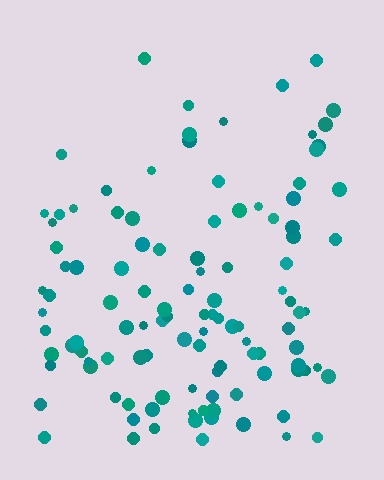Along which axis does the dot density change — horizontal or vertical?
Vertical.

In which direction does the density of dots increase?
From top to bottom, with the bottom side densest.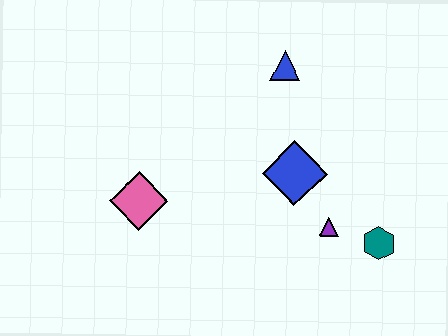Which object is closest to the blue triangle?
The blue diamond is closest to the blue triangle.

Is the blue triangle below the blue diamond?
No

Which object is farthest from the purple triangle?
The pink diamond is farthest from the purple triangle.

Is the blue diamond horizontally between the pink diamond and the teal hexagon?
Yes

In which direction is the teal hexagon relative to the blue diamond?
The teal hexagon is to the right of the blue diamond.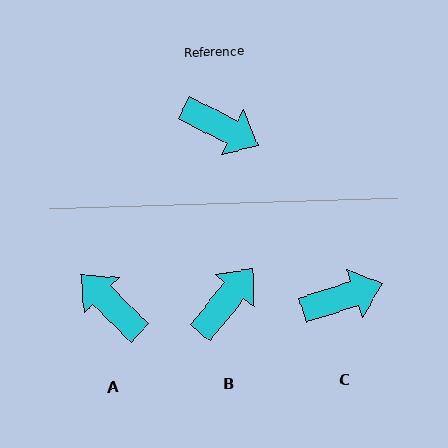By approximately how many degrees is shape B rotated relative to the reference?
Approximately 77 degrees counter-clockwise.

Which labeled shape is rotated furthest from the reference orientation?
A, about 162 degrees away.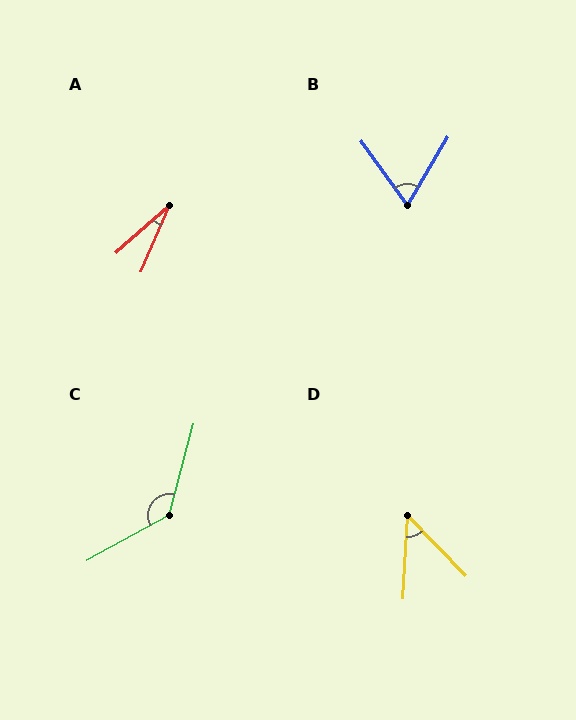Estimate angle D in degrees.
Approximately 47 degrees.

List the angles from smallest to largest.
A (25°), D (47°), B (67°), C (134°).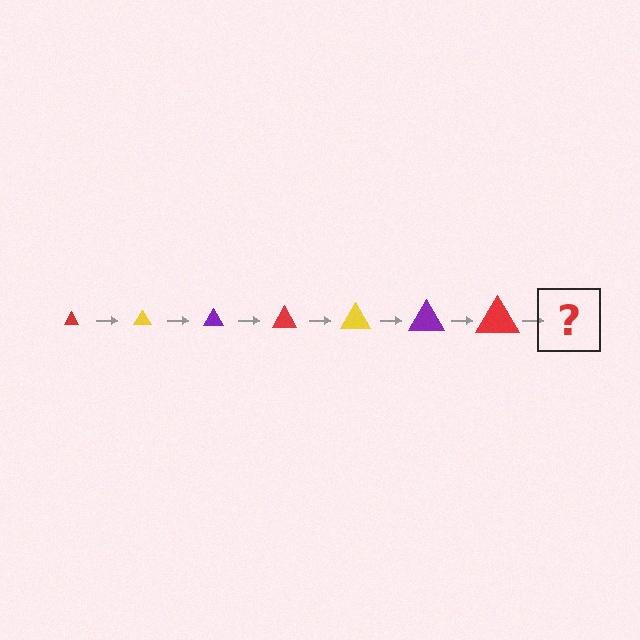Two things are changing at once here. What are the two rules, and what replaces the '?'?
The two rules are that the triangle grows larger each step and the color cycles through red, yellow, and purple. The '?' should be a yellow triangle, larger than the previous one.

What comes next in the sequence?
The next element should be a yellow triangle, larger than the previous one.